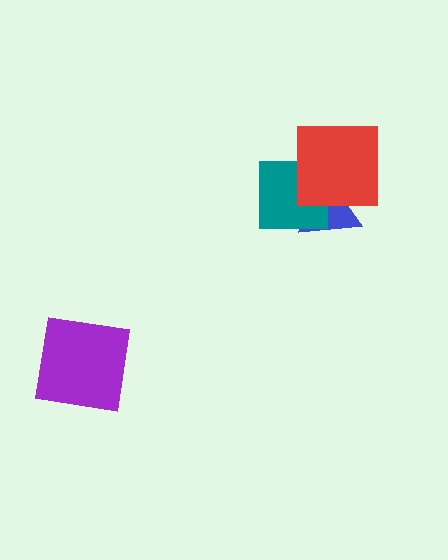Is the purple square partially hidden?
No, no other shape covers it.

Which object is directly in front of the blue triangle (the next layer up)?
The teal square is directly in front of the blue triangle.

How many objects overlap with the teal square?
2 objects overlap with the teal square.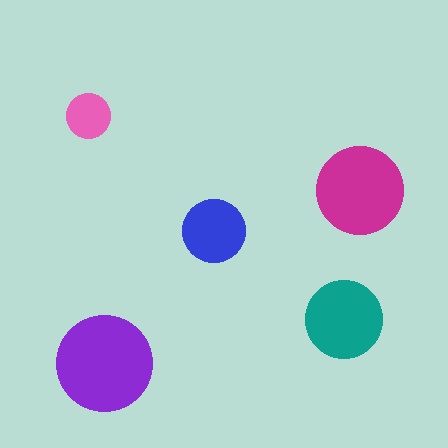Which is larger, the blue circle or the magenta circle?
The magenta one.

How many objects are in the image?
There are 5 objects in the image.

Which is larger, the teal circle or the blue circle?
The teal one.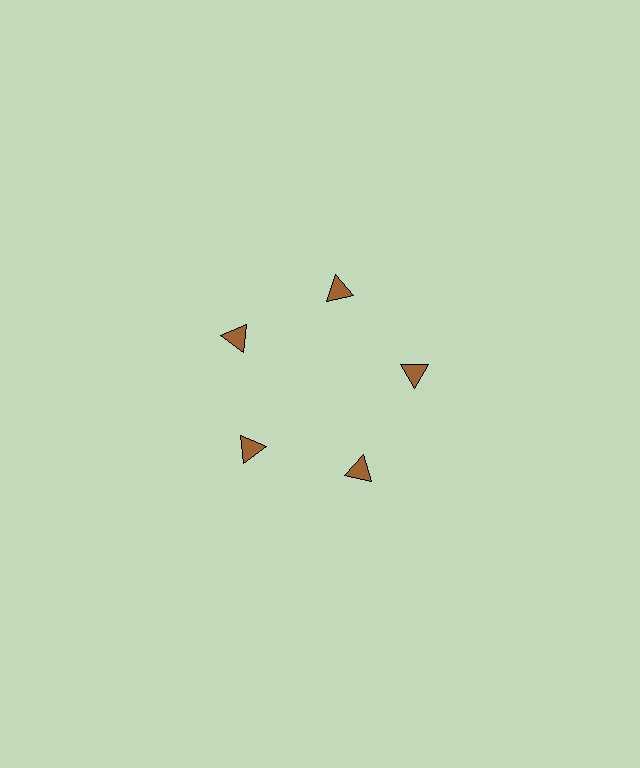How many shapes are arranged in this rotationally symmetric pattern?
There are 5 shapes, arranged in 5 groups of 1.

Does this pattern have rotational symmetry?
Yes, this pattern has 5-fold rotational symmetry. It looks the same after rotating 72 degrees around the center.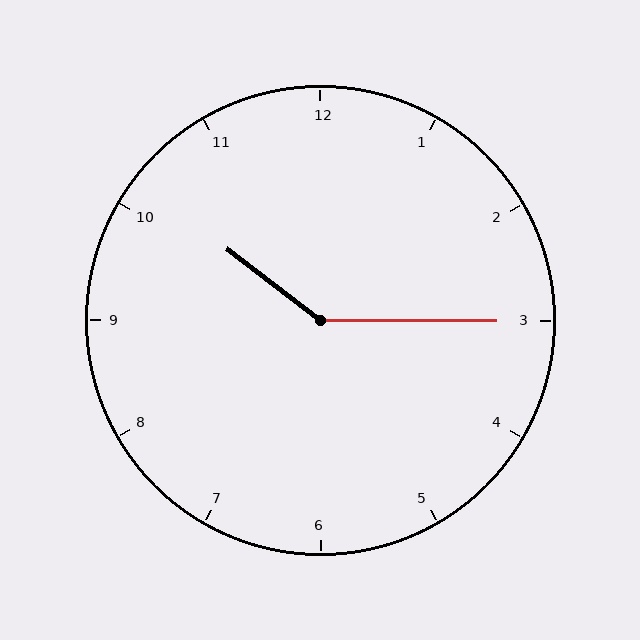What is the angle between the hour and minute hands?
Approximately 142 degrees.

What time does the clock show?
10:15.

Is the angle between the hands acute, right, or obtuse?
It is obtuse.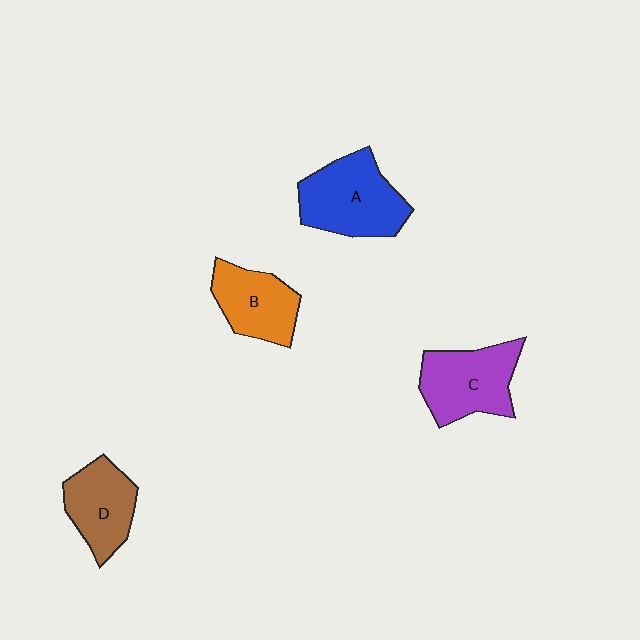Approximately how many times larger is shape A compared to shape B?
Approximately 1.3 times.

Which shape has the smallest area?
Shape B (orange).